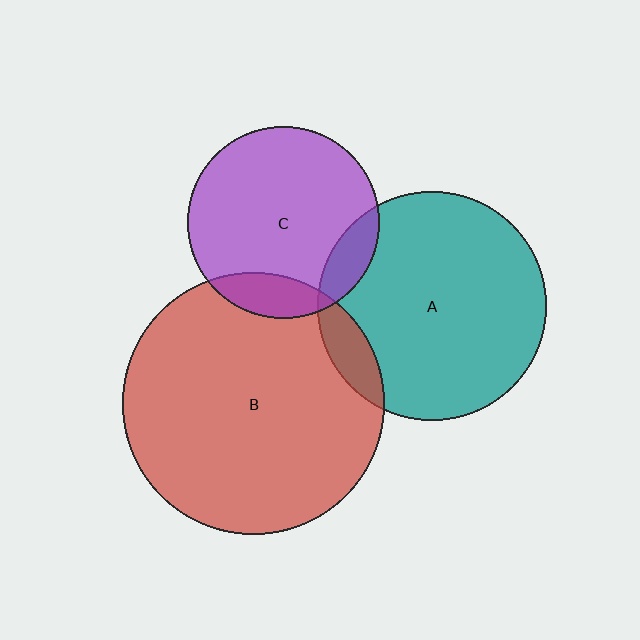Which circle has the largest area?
Circle B (red).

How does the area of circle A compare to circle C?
Approximately 1.4 times.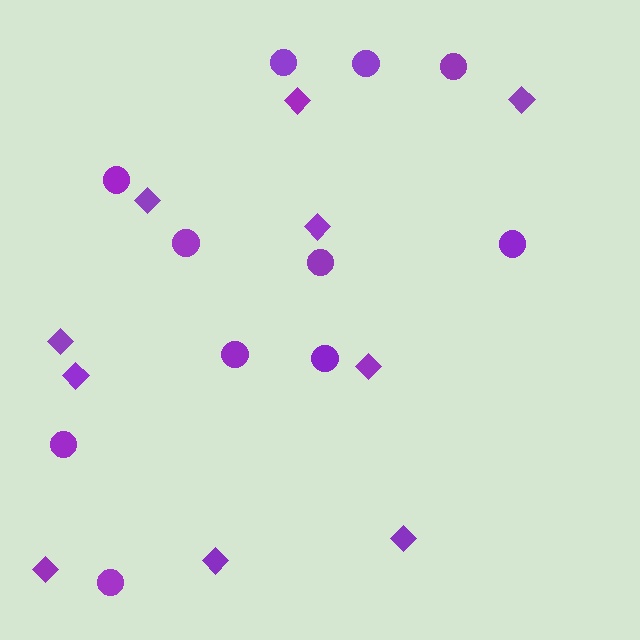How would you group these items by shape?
There are 2 groups: one group of circles (11) and one group of diamonds (10).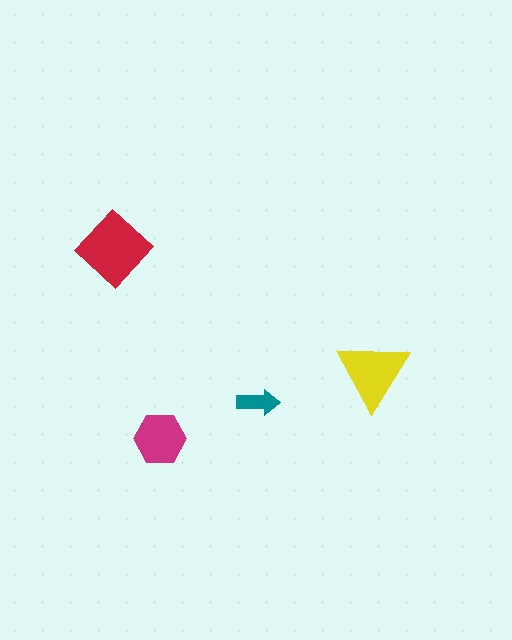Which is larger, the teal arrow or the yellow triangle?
The yellow triangle.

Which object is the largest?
The red diamond.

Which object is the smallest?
The teal arrow.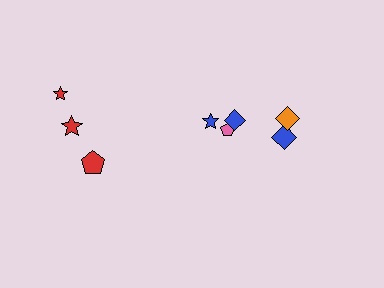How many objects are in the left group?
There are 3 objects.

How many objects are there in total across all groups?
There are 8 objects.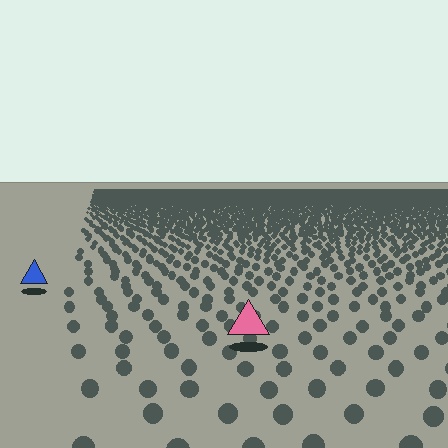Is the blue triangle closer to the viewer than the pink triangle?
No. The pink triangle is closer — you can tell from the texture gradient: the ground texture is coarser near it.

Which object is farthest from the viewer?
The blue triangle is farthest from the viewer. It appears smaller and the ground texture around it is denser.